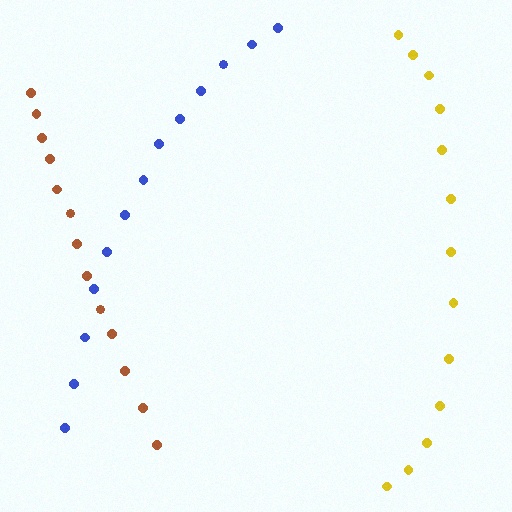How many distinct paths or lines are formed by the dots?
There are 3 distinct paths.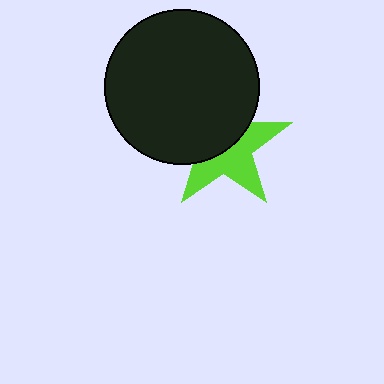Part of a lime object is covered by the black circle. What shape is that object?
It is a star.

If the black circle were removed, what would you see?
You would see the complete lime star.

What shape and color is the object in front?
The object in front is a black circle.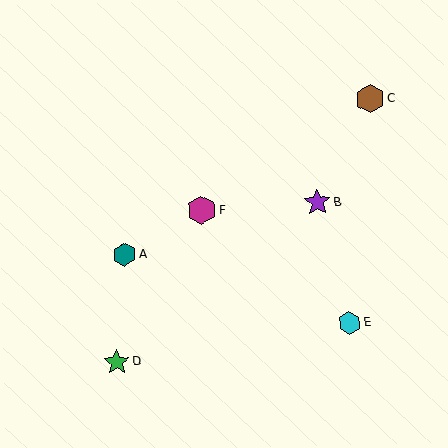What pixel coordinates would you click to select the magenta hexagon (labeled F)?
Click at (202, 210) to select the magenta hexagon F.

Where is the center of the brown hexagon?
The center of the brown hexagon is at (370, 99).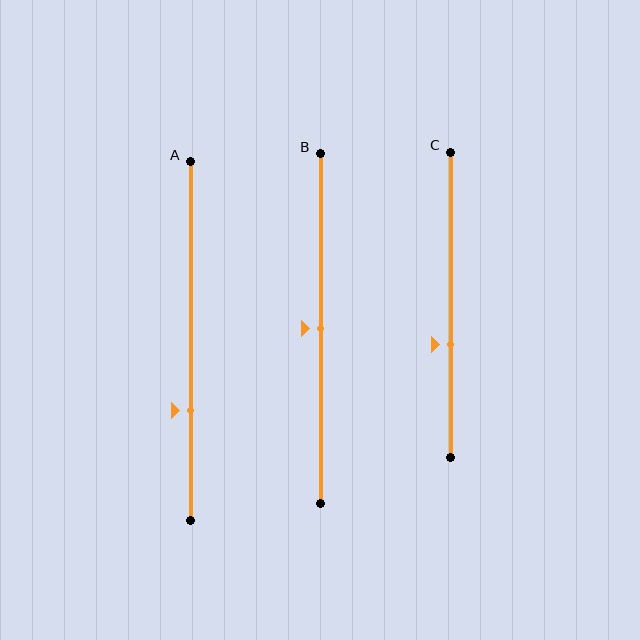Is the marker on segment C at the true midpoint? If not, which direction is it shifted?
No, the marker on segment C is shifted downward by about 13% of the segment length.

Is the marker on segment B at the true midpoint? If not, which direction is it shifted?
Yes, the marker on segment B is at the true midpoint.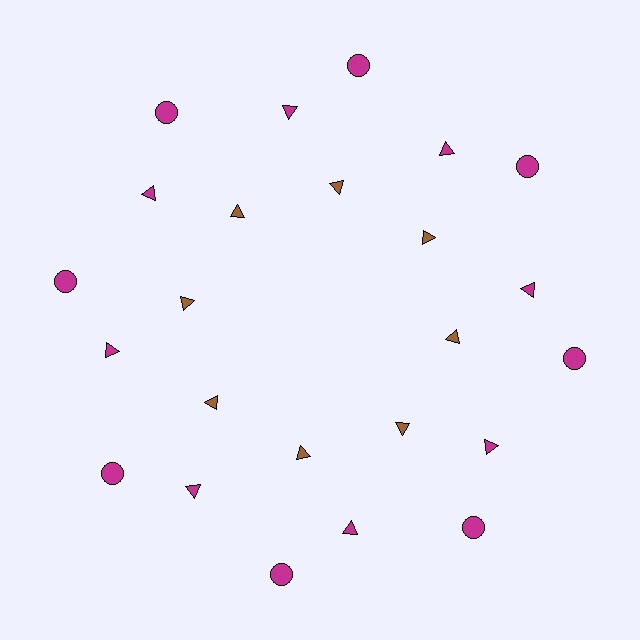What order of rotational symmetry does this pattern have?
This pattern has 8-fold rotational symmetry.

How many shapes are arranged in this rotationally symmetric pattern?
There are 24 shapes, arranged in 8 groups of 3.